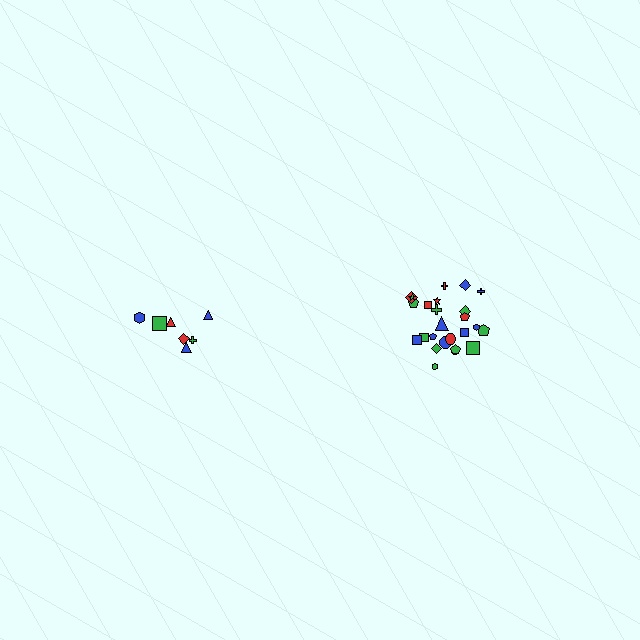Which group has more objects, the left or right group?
The right group.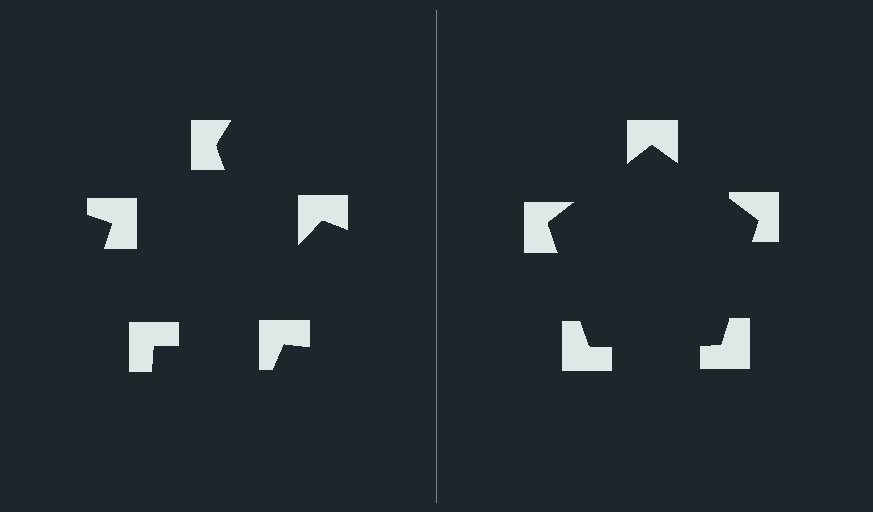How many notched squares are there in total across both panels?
10 — 5 on each side.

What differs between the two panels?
The notched squares are positioned identically on both sides; only the wedge orientations differ. On the right they align to a pentagon; on the left they are misaligned.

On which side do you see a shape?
An illusory pentagon appears on the right side. On the left side the wedge cuts are rotated, so no coherent shape forms.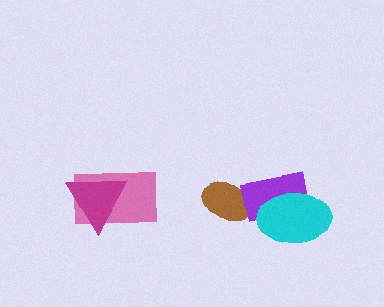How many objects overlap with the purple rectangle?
2 objects overlap with the purple rectangle.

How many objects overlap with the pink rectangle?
1 object overlaps with the pink rectangle.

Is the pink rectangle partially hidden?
Yes, it is partially covered by another shape.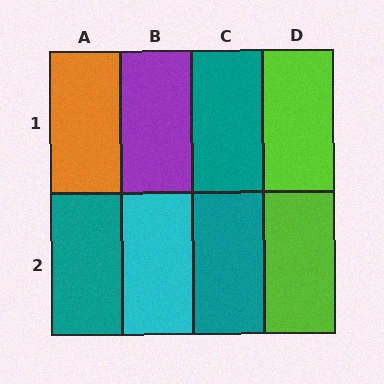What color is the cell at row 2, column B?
Cyan.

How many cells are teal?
3 cells are teal.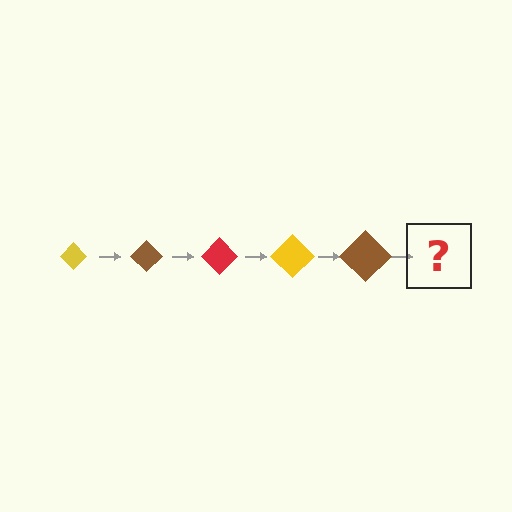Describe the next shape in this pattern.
It should be a red diamond, larger than the previous one.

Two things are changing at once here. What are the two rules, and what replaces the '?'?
The two rules are that the diamond grows larger each step and the color cycles through yellow, brown, and red. The '?' should be a red diamond, larger than the previous one.